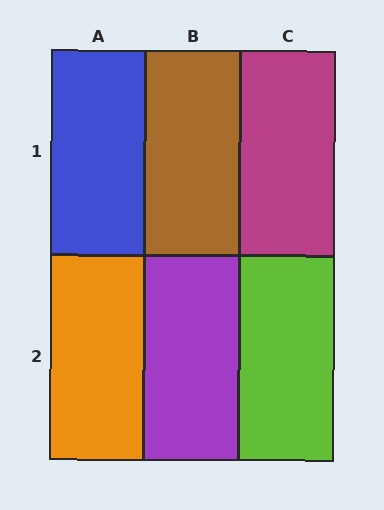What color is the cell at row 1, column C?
Magenta.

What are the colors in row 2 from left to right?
Orange, purple, lime.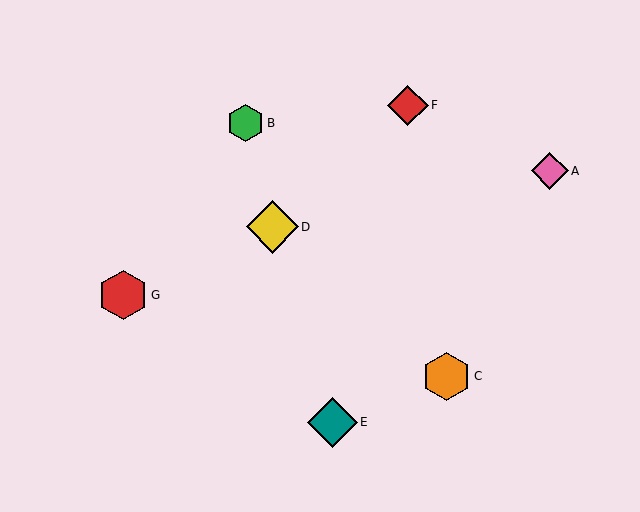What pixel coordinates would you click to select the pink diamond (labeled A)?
Click at (550, 171) to select the pink diamond A.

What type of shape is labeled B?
Shape B is a green hexagon.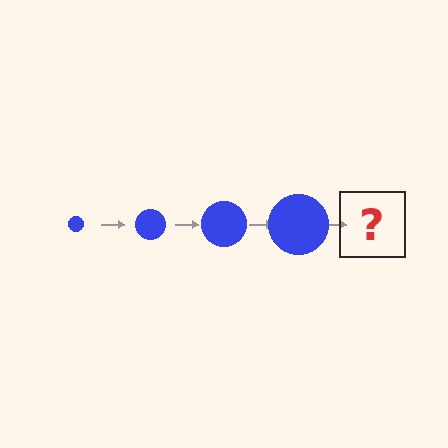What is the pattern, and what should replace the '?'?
The pattern is that the circle gets progressively larger each step. The '?' should be a blue circle, larger than the previous one.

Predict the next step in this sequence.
The next step is a blue circle, larger than the previous one.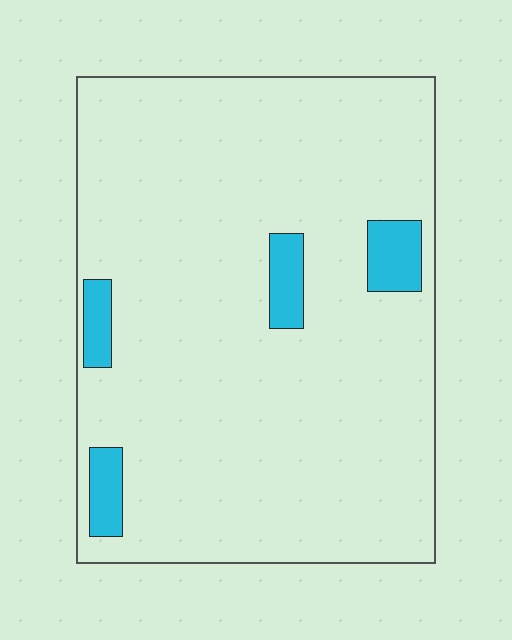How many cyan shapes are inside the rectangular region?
4.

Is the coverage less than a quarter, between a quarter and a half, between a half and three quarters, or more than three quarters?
Less than a quarter.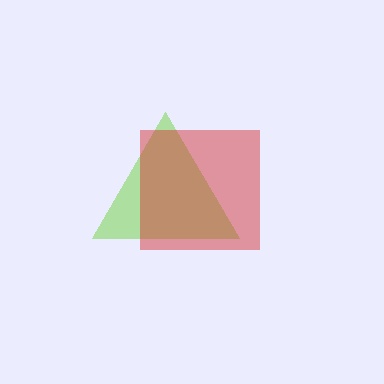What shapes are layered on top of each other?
The layered shapes are: a lime triangle, a red square.